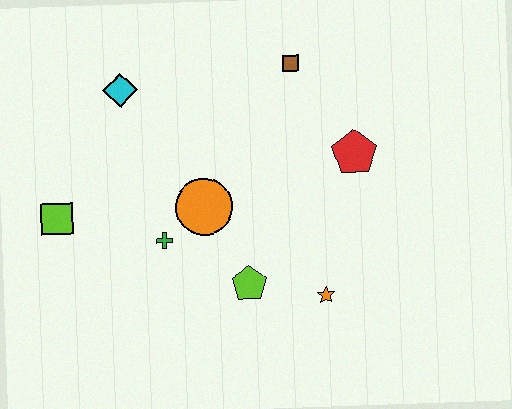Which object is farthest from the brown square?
The lime square is farthest from the brown square.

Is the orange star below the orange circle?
Yes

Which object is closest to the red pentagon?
The brown square is closest to the red pentagon.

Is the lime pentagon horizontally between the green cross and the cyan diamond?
No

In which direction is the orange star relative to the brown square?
The orange star is below the brown square.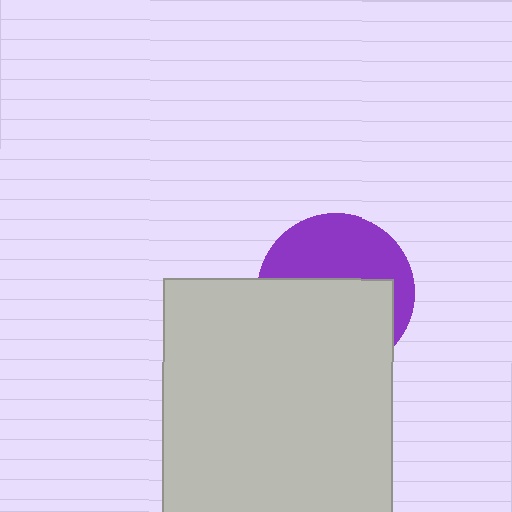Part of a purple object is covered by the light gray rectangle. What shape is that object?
It is a circle.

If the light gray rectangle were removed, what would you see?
You would see the complete purple circle.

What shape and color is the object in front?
The object in front is a light gray rectangle.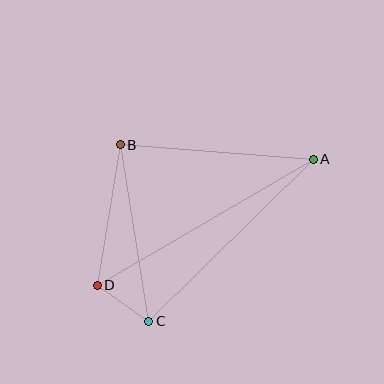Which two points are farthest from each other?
Points A and D are farthest from each other.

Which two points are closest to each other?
Points C and D are closest to each other.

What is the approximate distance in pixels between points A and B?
The distance between A and B is approximately 193 pixels.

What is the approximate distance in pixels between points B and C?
The distance between B and C is approximately 179 pixels.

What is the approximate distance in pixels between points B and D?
The distance between B and D is approximately 143 pixels.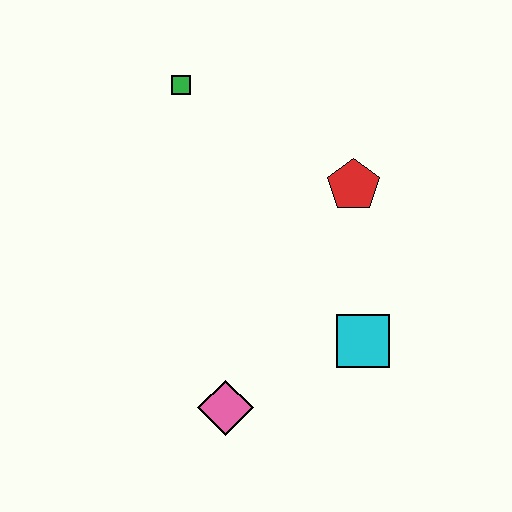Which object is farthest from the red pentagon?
The pink diamond is farthest from the red pentagon.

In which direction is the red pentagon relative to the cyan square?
The red pentagon is above the cyan square.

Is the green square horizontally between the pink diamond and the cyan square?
No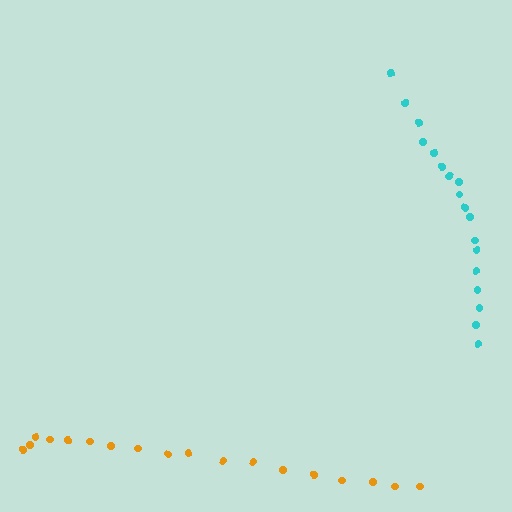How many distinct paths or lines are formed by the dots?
There are 2 distinct paths.